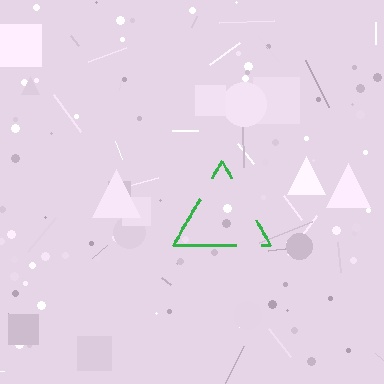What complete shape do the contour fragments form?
The contour fragments form a triangle.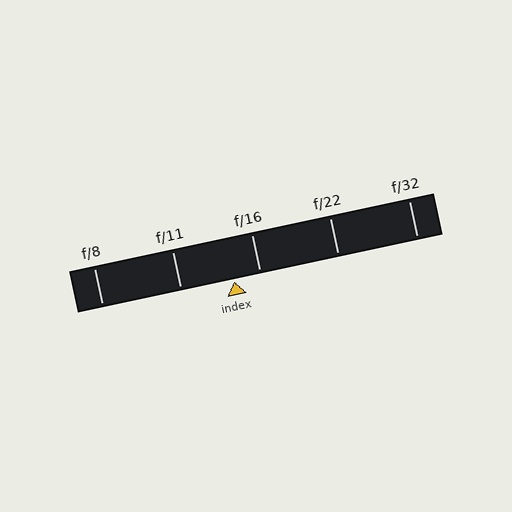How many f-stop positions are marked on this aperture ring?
There are 5 f-stop positions marked.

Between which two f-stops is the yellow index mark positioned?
The index mark is between f/11 and f/16.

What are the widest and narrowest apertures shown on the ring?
The widest aperture shown is f/8 and the narrowest is f/32.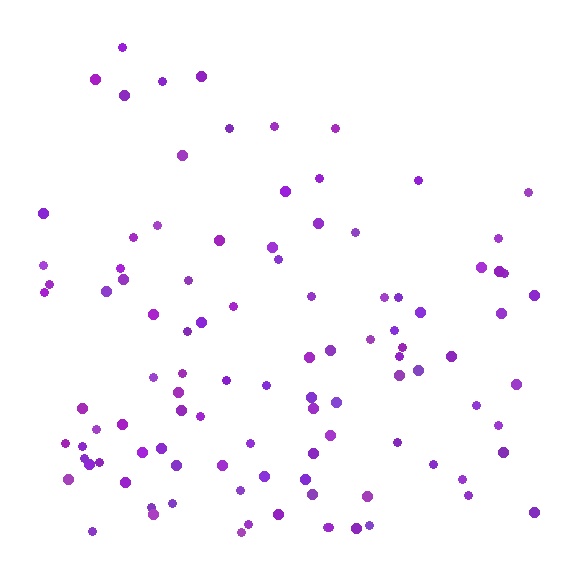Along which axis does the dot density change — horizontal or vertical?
Vertical.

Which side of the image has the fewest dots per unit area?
The top.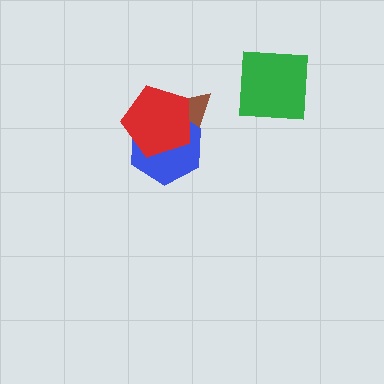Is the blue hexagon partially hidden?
Yes, it is partially covered by another shape.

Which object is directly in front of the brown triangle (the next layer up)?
The blue hexagon is directly in front of the brown triangle.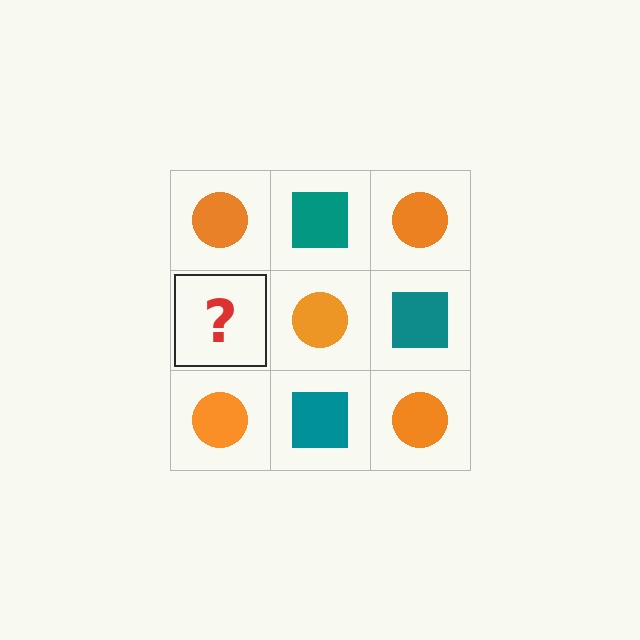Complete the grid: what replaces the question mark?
The question mark should be replaced with a teal square.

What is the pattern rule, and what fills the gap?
The rule is that it alternates orange circle and teal square in a checkerboard pattern. The gap should be filled with a teal square.